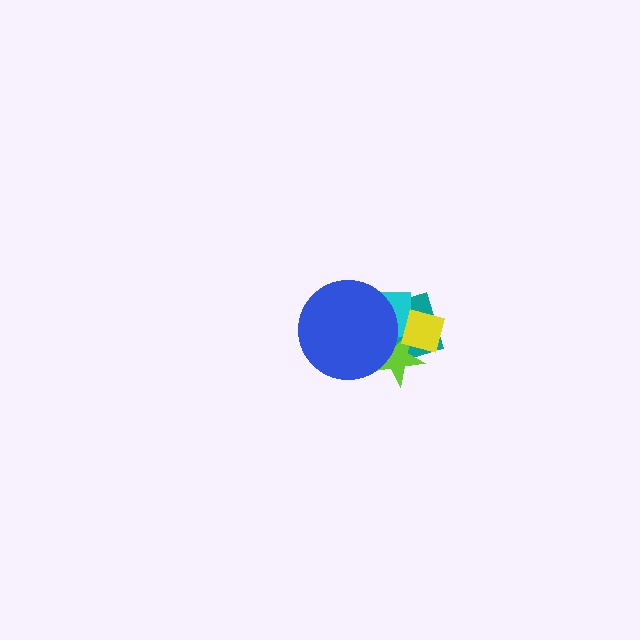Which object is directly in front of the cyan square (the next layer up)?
The yellow diamond is directly in front of the cyan square.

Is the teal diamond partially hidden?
Yes, it is partially covered by another shape.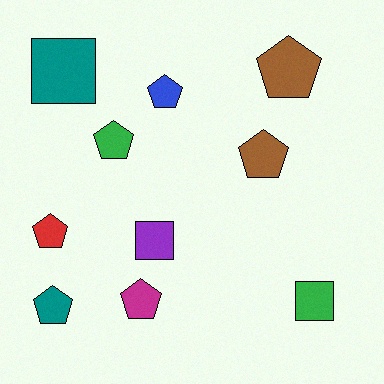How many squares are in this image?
There are 3 squares.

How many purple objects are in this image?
There is 1 purple object.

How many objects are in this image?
There are 10 objects.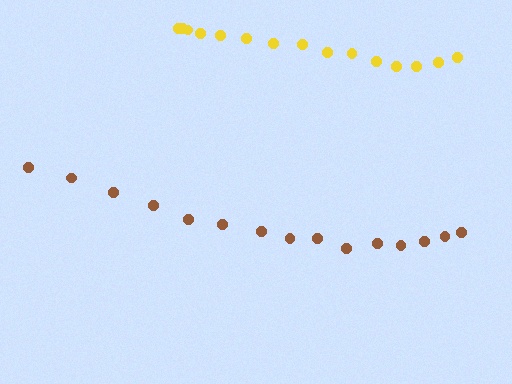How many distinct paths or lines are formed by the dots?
There are 2 distinct paths.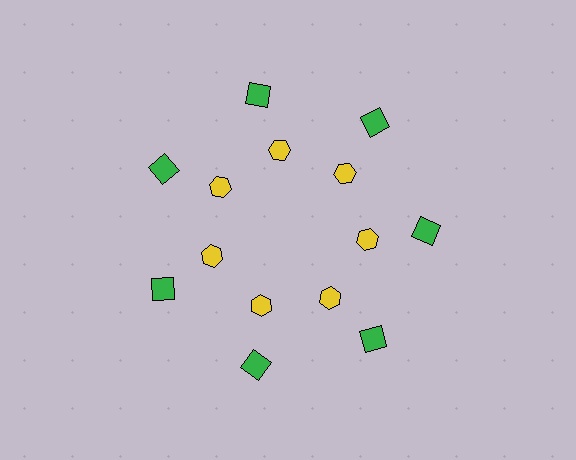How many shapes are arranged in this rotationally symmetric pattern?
There are 14 shapes, arranged in 7 groups of 2.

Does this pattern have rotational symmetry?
Yes, this pattern has 7-fold rotational symmetry. It looks the same after rotating 51 degrees around the center.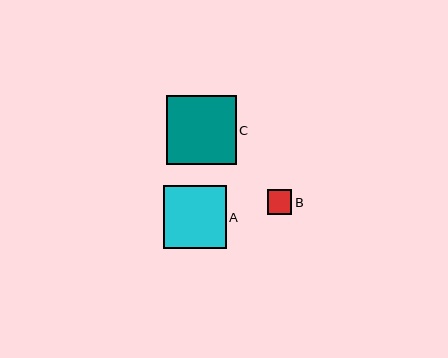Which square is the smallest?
Square B is the smallest with a size of approximately 25 pixels.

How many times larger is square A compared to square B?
Square A is approximately 2.6 times the size of square B.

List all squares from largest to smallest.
From largest to smallest: C, A, B.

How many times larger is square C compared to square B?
Square C is approximately 2.8 times the size of square B.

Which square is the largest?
Square C is the largest with a size of approximately 70 pixels.